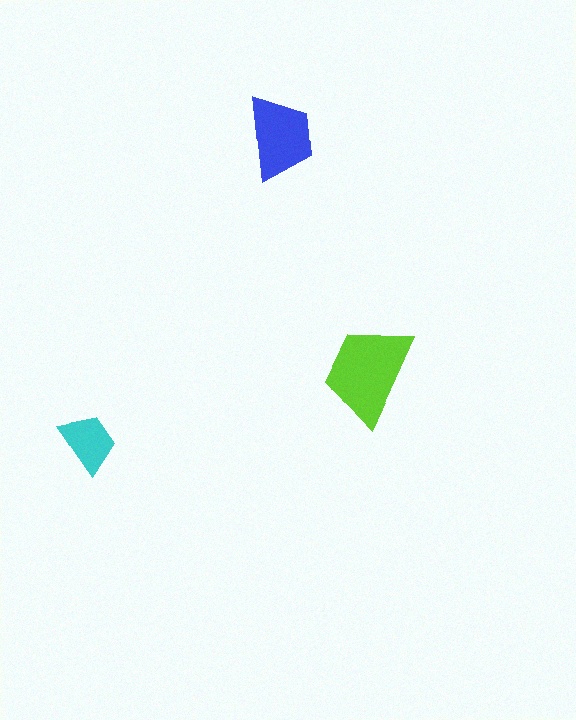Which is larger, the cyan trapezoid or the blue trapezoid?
The blue one.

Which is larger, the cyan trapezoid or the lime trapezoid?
The lime one.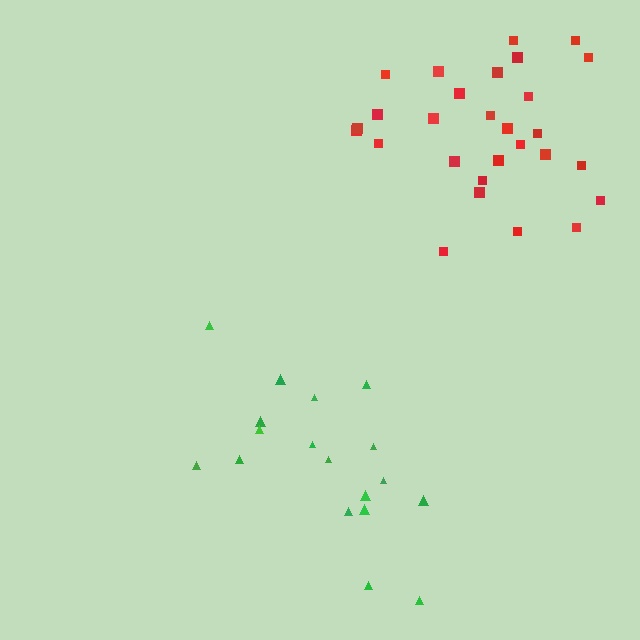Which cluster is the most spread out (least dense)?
Green.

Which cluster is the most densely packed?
Red.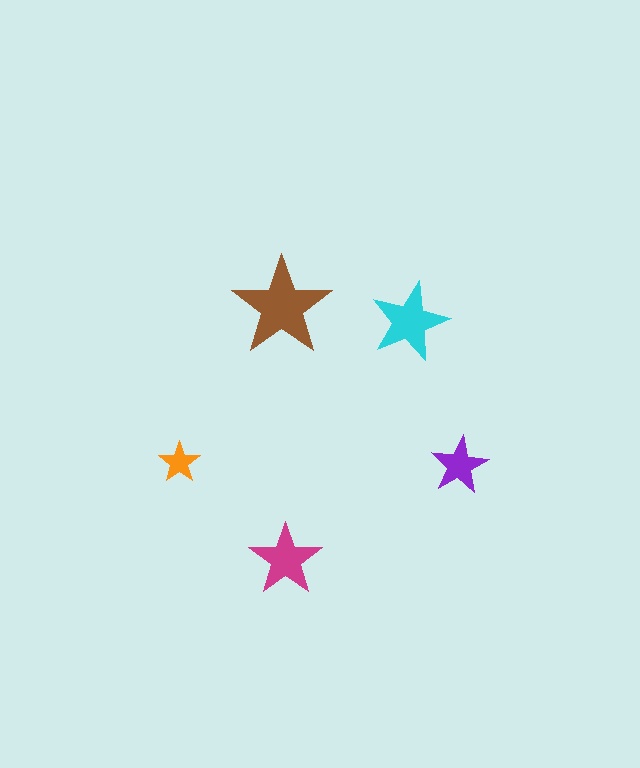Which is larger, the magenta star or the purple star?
The magenta one.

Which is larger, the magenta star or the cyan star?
The cyan one.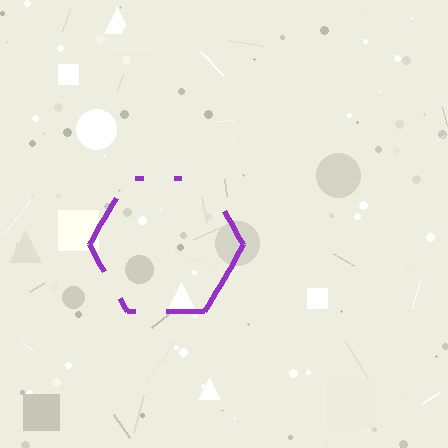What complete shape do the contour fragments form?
The contour fragments form a hexagon.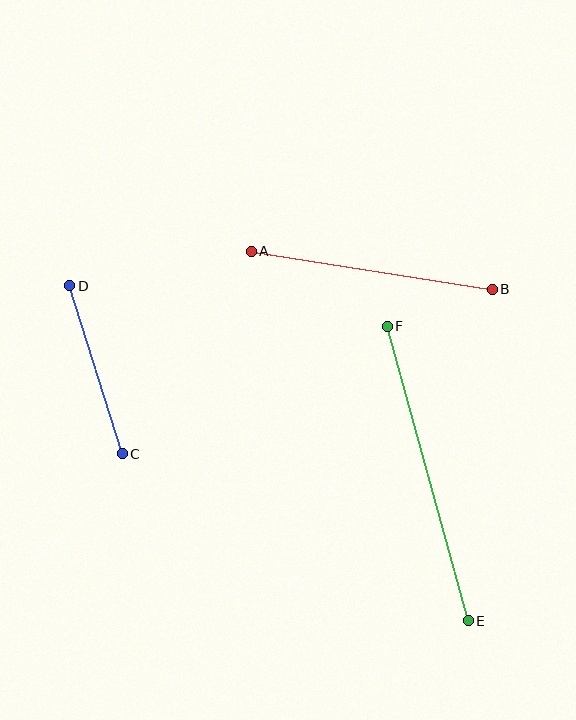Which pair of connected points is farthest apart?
Points E and F are farthest apart.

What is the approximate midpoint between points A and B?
The midpoint is at approximately (372, 270) pixels.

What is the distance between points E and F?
The distance is approximately 305 pixels.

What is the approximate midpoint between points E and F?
The midpoint is at approximately (428, 474) pixels.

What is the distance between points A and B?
The distance is approximately 244 pixels.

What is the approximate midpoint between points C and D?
The midpoint is at approximately (96, 370) pixels.